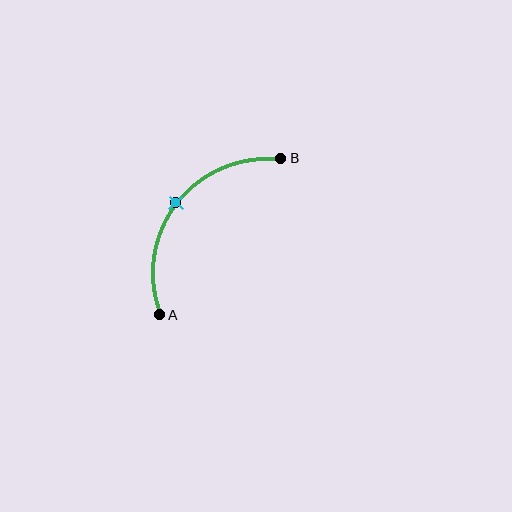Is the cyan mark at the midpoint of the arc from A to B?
Yes. The cyan mark lies on the arc at equal arc-length from both A and B — it is the arc midpoint.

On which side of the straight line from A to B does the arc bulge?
The arc bulges above and to the left of the straight line connecting A and B.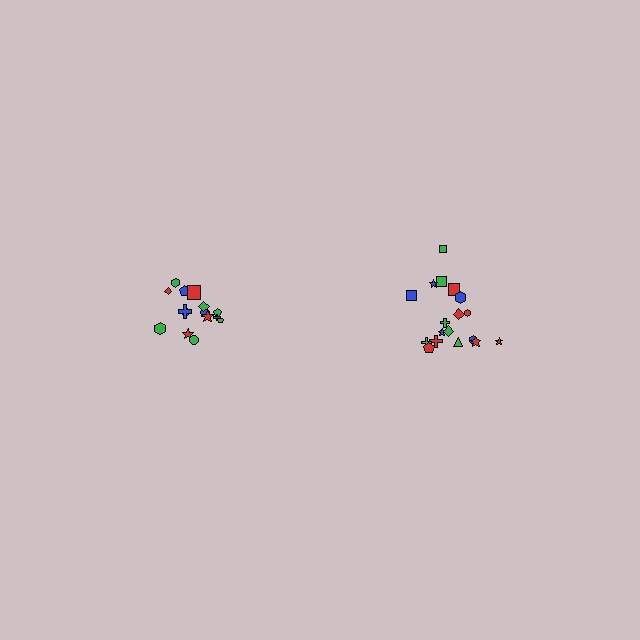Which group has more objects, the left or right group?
The right group.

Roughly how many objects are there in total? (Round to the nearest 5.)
Roughly 35 objects in total.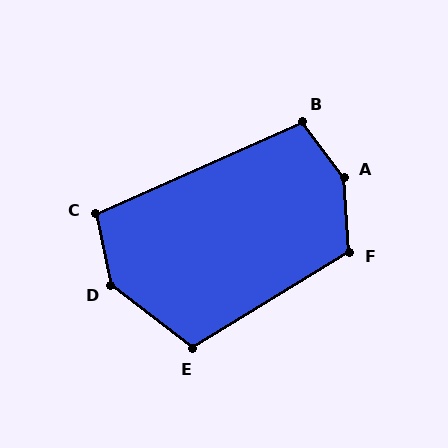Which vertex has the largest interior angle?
A, at approximately 147 degrees.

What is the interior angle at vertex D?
Approximately 140 degrees (obtuse).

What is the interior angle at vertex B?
Approximately 103 degrees (obtuse).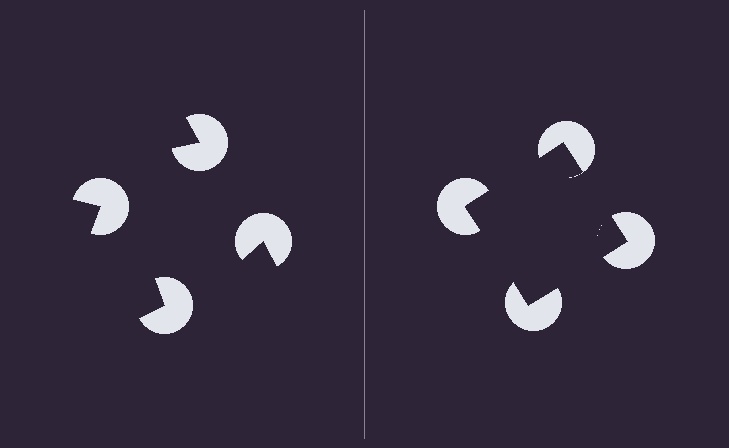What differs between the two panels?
The pac-man discs are positioned identically on both sides; only the wedge orientations differ. On the right they align to a square; on the left they are misaligned.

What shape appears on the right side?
An illusory square.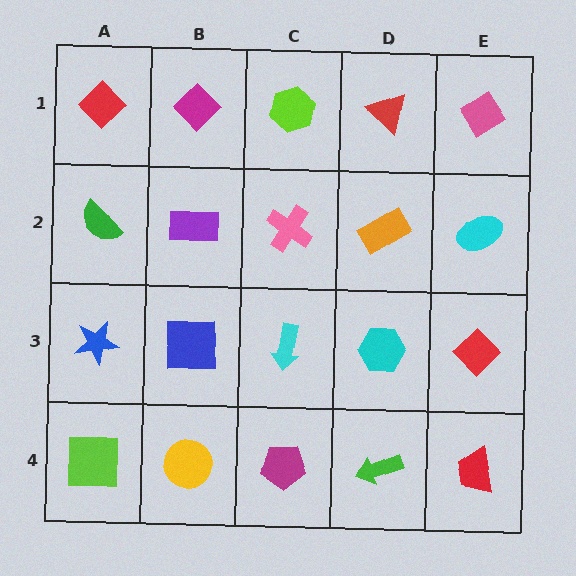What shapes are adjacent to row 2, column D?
A red triangle (row 1, column D), a cyan hexagon (row 3, column D), a pink cross (row 2, column C), a cyan ellipse (row 2, column E).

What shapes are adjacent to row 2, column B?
A magenta diamond (row 1, column B), a blue square (row 3, column B), a green semicircle (row 2, column A), a pink cross (row 2, column C).